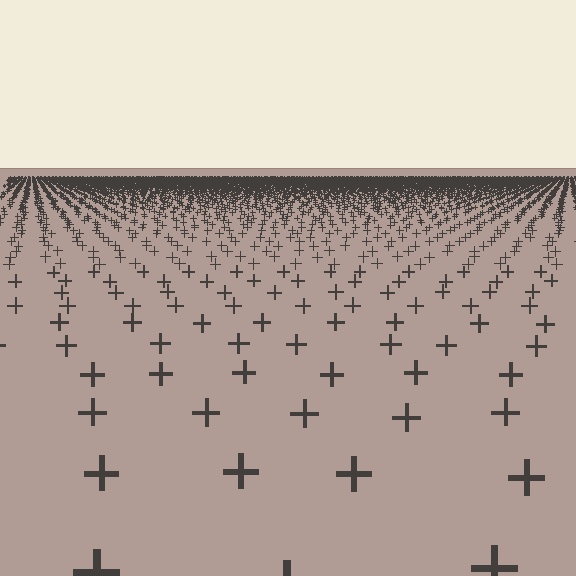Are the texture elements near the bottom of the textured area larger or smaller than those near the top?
Larger. Near the bottom, elements are closer to the viewer and appear at a bigger on-screen size.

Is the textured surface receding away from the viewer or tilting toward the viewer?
The surface is receding away from the viewer. Texture elements get smaller and denser toward the top.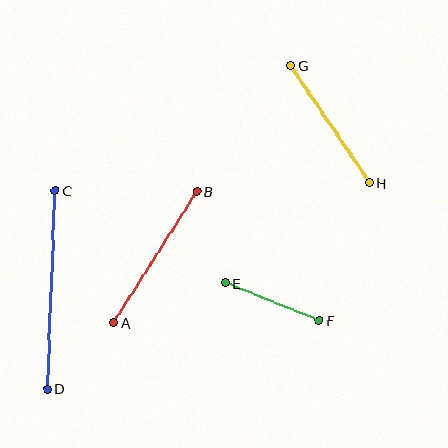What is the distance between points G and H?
The distance is approximately 141 pixels.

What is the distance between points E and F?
The distance is approximately 101 pixels.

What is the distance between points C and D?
The distance is approximately 199 pixels.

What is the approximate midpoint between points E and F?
The midpoint is at approximately (272, 302) pixels.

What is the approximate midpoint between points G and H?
The midpoint is at approximately (330, 124) pixels.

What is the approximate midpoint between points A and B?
The midpoint is at approximately (155, 257) pixels.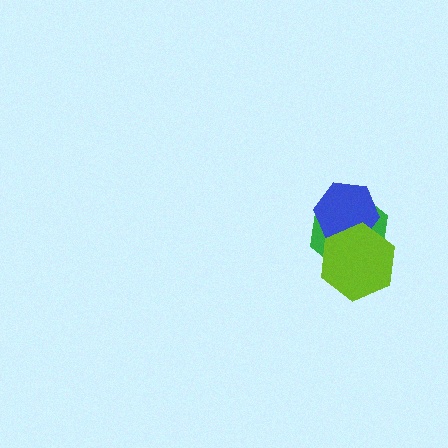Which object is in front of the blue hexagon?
The lime hexagon is in front of the blue hexagon.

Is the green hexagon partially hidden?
Yes, it is partially covered by another shape.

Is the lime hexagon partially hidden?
No, no other shape covers it.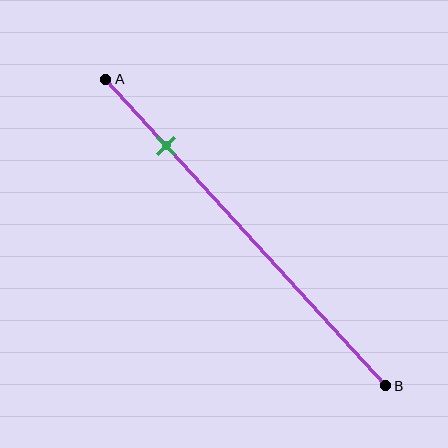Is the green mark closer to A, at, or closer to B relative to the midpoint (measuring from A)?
The green mark is closer to point A than the midpoint of segment AB.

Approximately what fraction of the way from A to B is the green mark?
The green mark is approximately 20% of the way from A to B.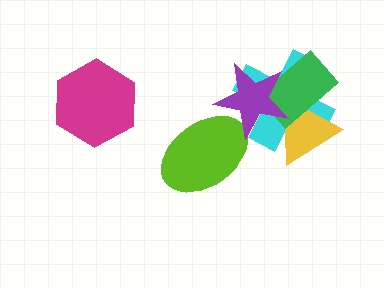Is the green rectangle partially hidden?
Yes, it is partially covered by another shape.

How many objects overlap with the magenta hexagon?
0 objects overlap with the magenta hexagon.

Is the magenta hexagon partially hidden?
No, no other shape covers it.